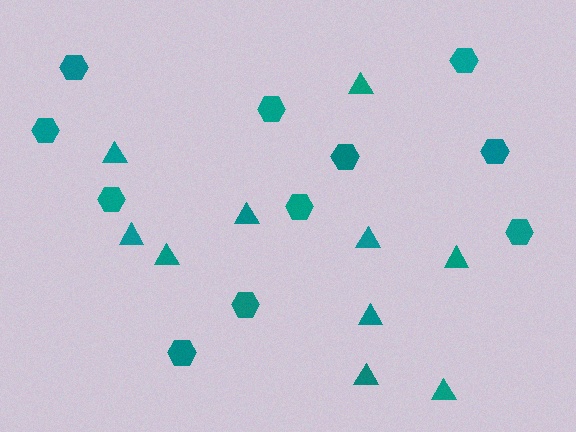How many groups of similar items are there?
There are 2 groups: one group of triangles (10) and one group of hexagons (11).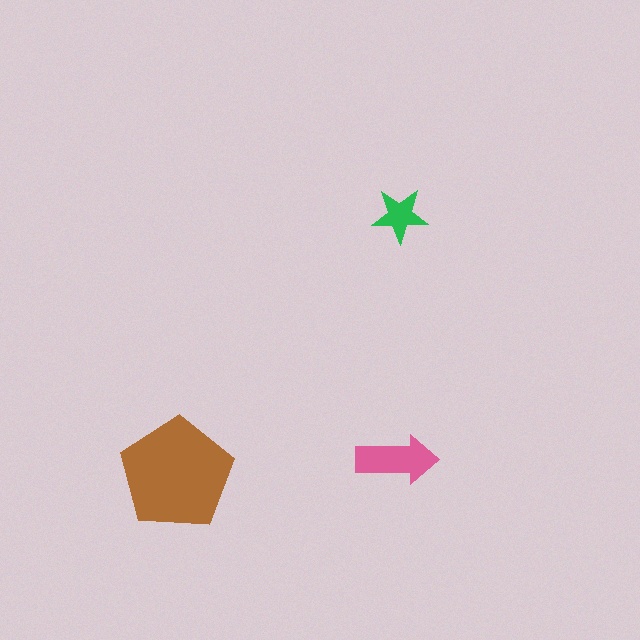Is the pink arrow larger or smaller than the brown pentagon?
Smaller.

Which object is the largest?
The brown pentagon.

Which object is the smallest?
The green star.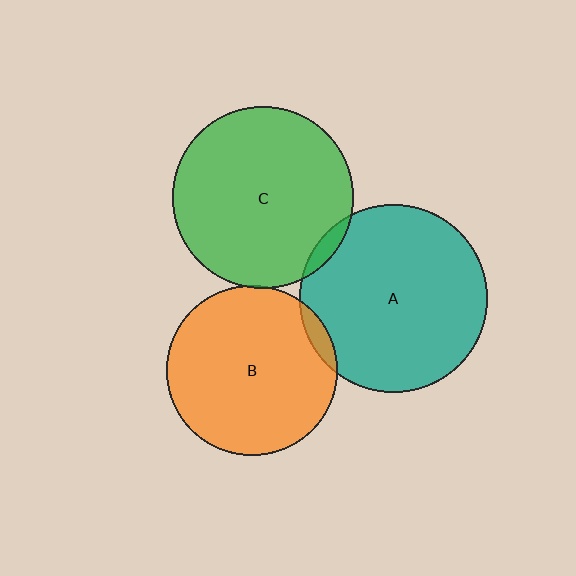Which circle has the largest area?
Circle A (teal).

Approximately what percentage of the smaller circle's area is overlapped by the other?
Approximately 5%.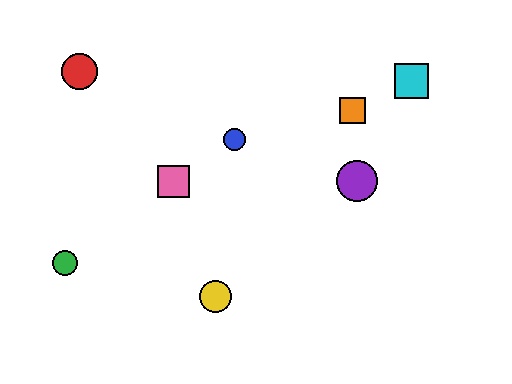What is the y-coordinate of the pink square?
The pink square is at y≈181.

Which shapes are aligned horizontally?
The purple circle, the pink square are aligned horizontally.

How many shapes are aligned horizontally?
2 shapes (the purple circle, the pink square) are aligned horizontally.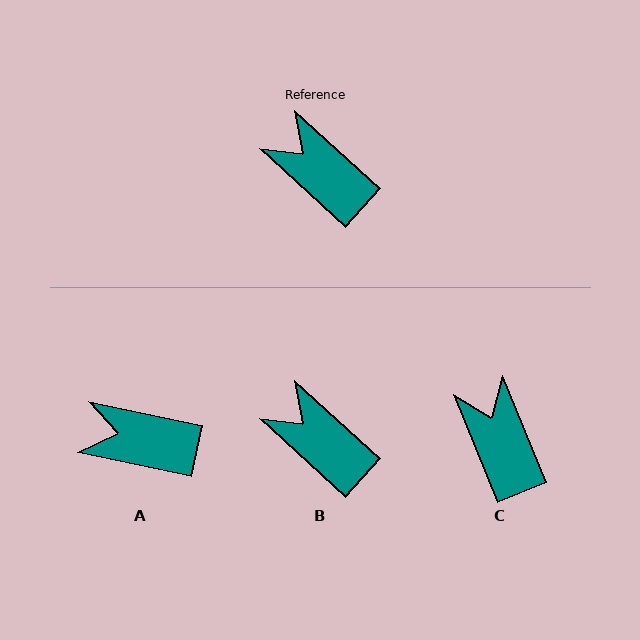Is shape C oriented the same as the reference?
No, it is off by about 25 degrees.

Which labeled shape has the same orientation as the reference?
B.